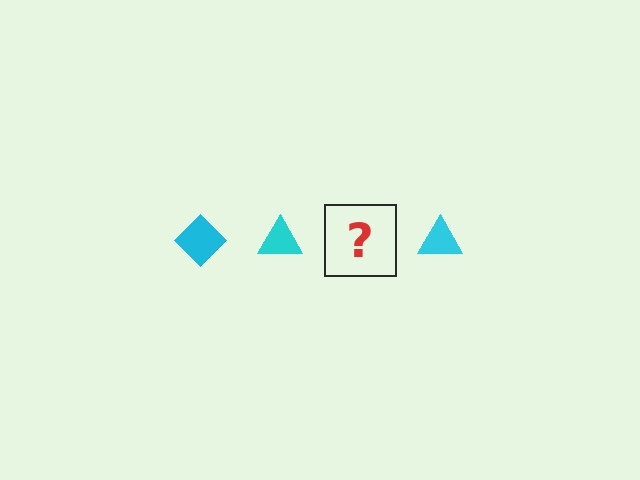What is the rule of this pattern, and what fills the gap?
The rule is that the pattern cycles through diamond, triangle shapes in cyan. The gap should be filled with a cyan diamond.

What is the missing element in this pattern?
The missing element is a cyan diamond.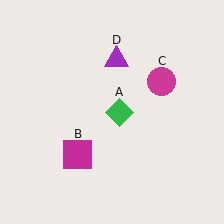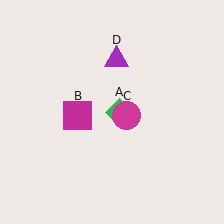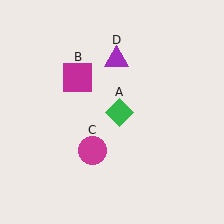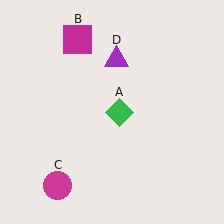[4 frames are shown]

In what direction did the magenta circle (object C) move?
The magenta circle (object C) moved down and to the left.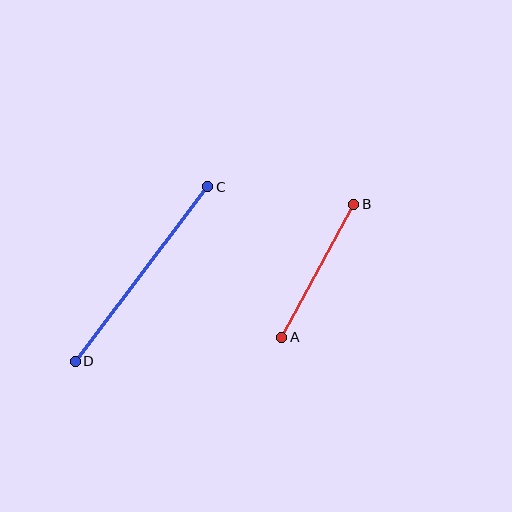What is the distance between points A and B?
The distance is approximately 151 pixels.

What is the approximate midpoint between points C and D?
The midpoint is at approximately (141, 274) pixels.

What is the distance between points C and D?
The distance is approximately 219 pixels.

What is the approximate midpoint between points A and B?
The midpoint is at approximately (318, 271) pixels.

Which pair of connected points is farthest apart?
Points C and D are farthest apart.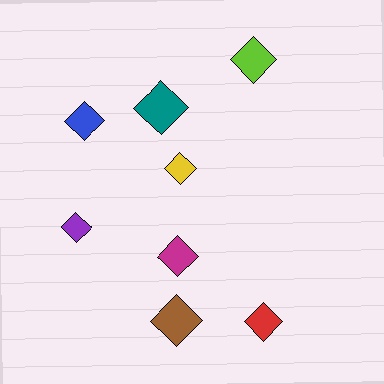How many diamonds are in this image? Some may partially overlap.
There are 8 diamonds.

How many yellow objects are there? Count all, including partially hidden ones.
There is 1 yellow object.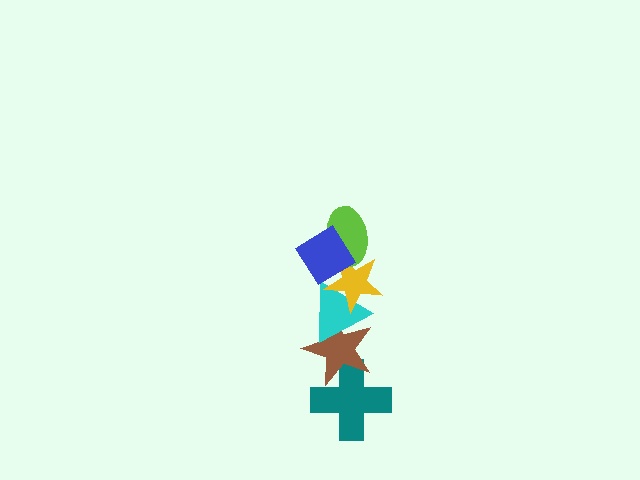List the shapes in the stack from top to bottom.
From top to bottom: the blue diamond, the lime ellipse, the yellow star, the cyan triangle, the brown star, the teal cross.